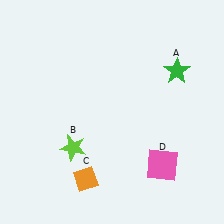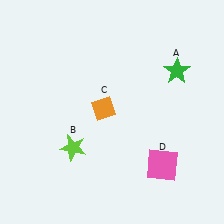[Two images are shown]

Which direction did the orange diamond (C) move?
The orange diamond (C) moved up.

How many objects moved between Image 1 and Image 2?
1 object moved between the two images.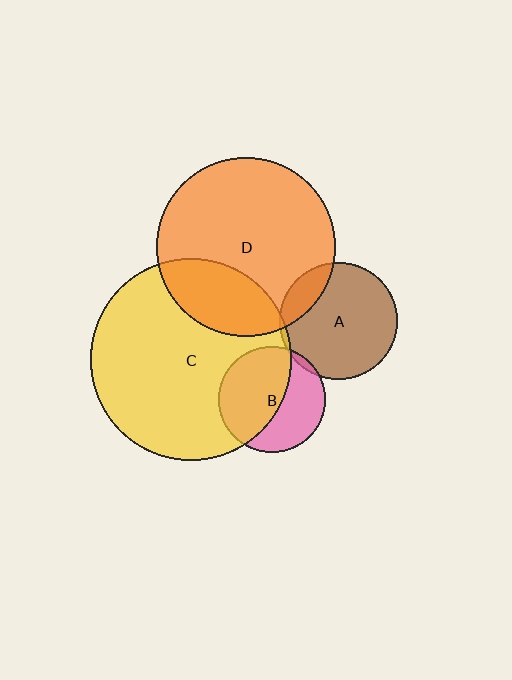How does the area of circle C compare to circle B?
Approximately 3.6 times.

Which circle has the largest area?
Circle C (yellow).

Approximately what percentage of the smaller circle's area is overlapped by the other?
Approximately 15%.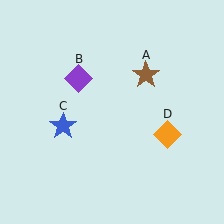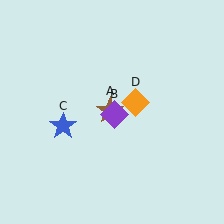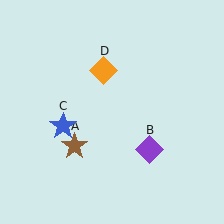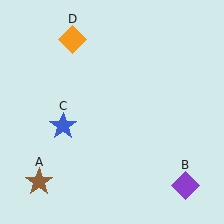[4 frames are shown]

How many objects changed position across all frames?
3 objects changed position: brown star (object A), purple diamond (object B), orange diamond (object D).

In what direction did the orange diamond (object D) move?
The orange diamond (object D) moved up and to the left.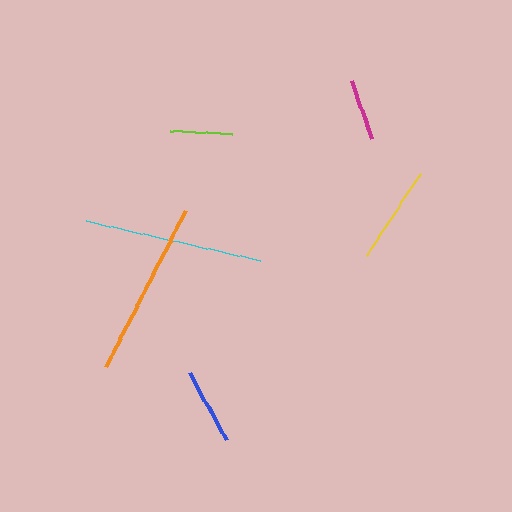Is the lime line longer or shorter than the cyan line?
The cyan line is longer than the lime line.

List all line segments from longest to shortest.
From longest to shortest: cyan, orange, yellow, blue, magenta, lime.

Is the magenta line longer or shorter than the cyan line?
The cyan line is longer than the magenta line.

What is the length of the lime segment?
The lime segment is approximately 61 pixels long.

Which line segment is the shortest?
The lime line is the shortest at approximately 61 pixels.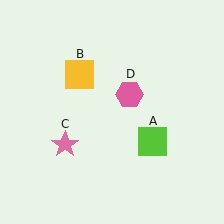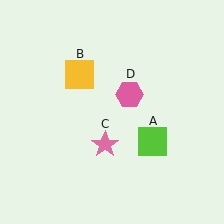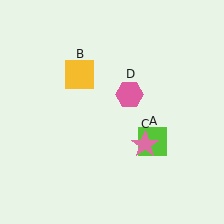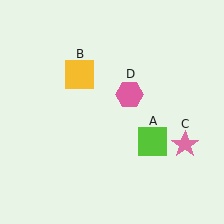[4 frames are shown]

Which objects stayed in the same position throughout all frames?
Lime square (object A) and yellow square (object B) and pink hexagon (object D) remained stationary.